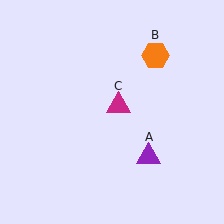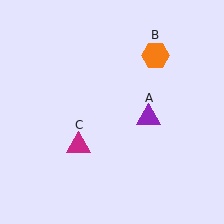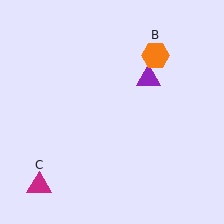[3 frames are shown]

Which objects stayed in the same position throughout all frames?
Orange hexagon (object B) remained stationary.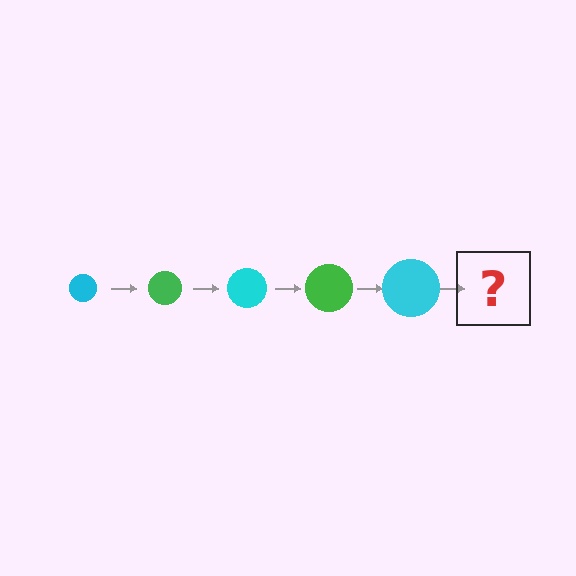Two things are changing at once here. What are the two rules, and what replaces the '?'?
The two rules are that the circle grows larger each step and the color cycles through cyan and green. The '?' should be a green circle, larger than the previous one.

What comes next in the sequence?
The next element should be a green circle, larger than the previous one.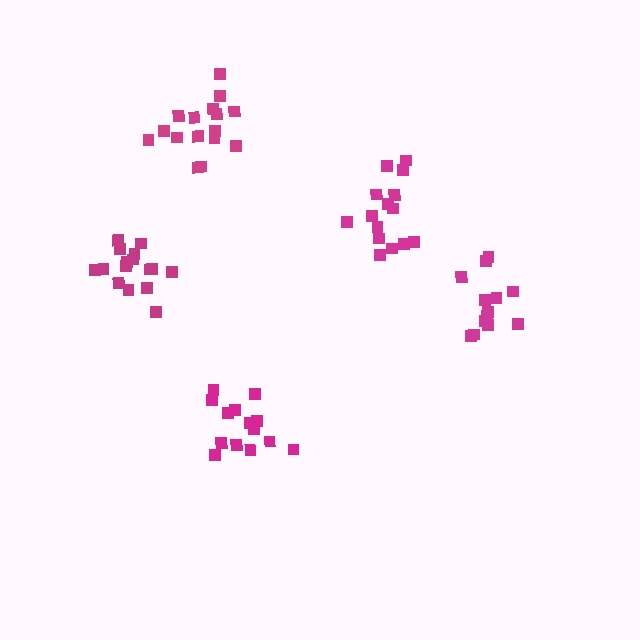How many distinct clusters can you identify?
There are 5 distinct clusters.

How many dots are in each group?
Group 1: 15 dots, Group 2: 16 dots, Group 3: 14 dots, Group 4: 16 dots, Group 5: 13 dots (74 total).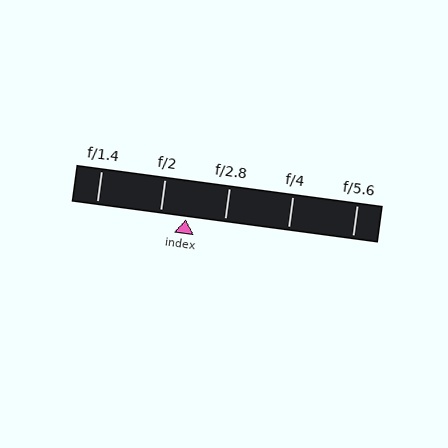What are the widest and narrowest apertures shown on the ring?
The widest aperture shown is f/1.4 and the narrowest is f/5.6.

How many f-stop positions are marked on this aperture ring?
There are 5 f-stop positions marked.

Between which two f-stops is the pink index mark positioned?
The index mark is between f/2 and f/2.8.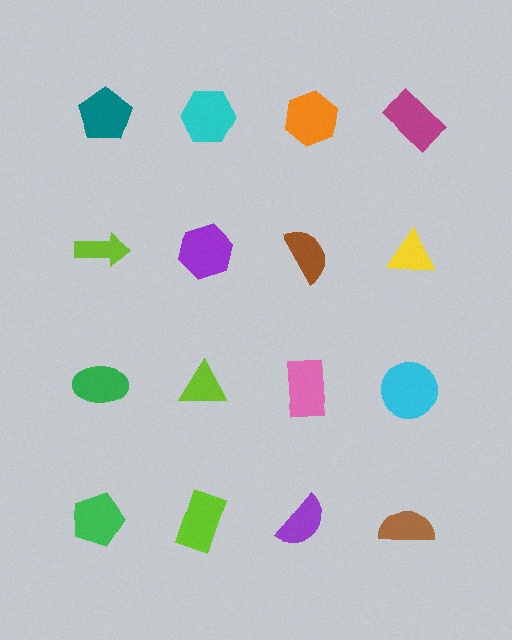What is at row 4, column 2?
A lime rectangle.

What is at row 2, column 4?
A yellow triangle.